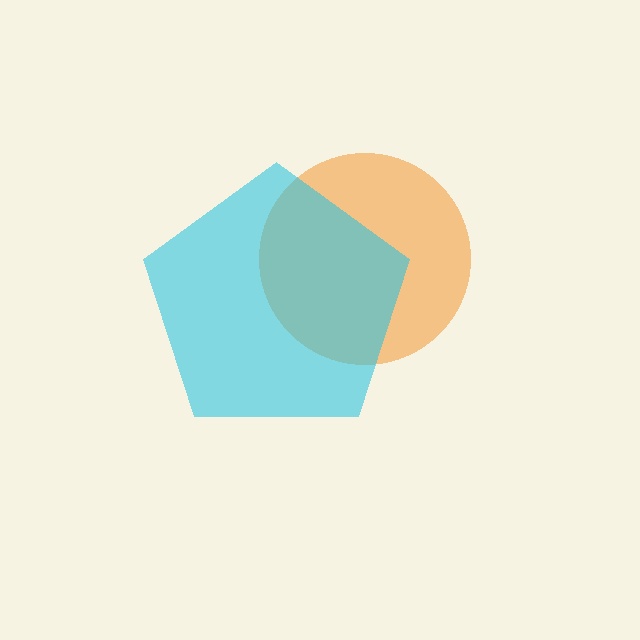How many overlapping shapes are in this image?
There are 2 overlapping shapes in the image.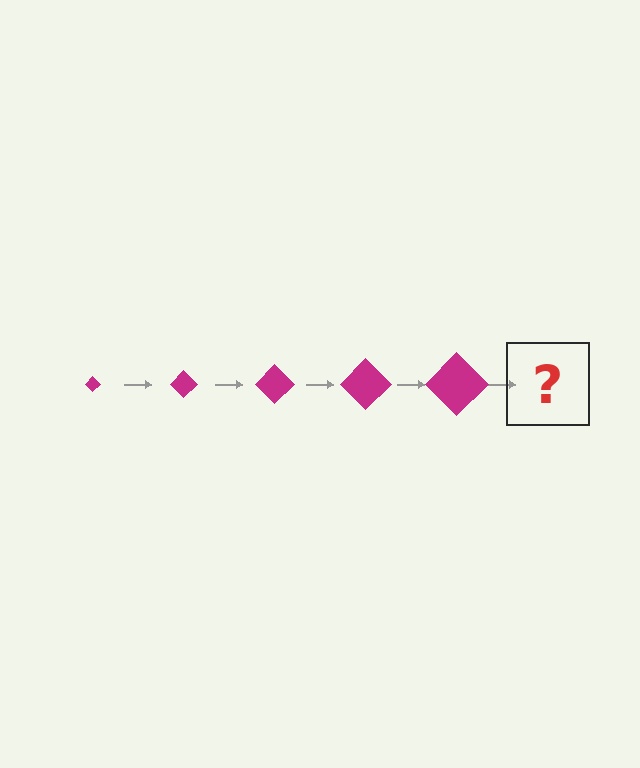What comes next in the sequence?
The next element should be a magenta diamond, larger than the previous one.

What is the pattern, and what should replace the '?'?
The pattern is that the diamond gets progressively larger each step. The '?' should be a magenta diamond, larger than the previous one.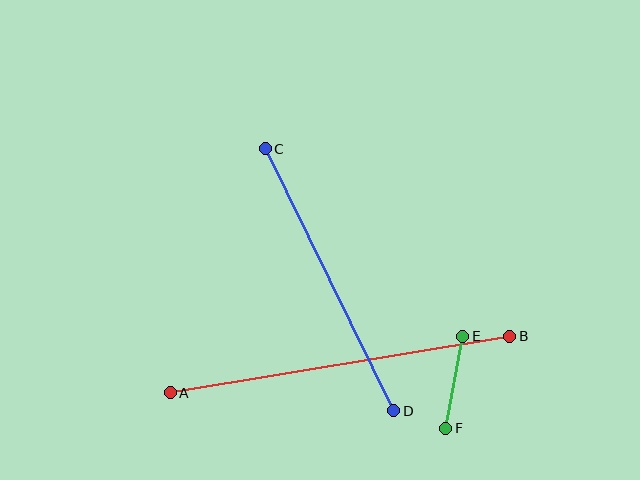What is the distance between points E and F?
The distance is approximately 94 pixels.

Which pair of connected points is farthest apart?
Points A and B are farthest apart.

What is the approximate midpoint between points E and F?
The midpoint is at approximately (454, 382) pixels.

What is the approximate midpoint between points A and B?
The midpoint is at approximately (340, 364) pixels.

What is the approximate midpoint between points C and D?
The midpoint is at approximately (329, 280) pixels.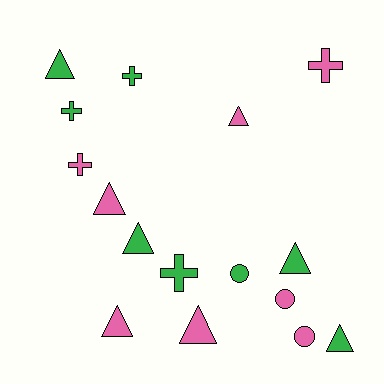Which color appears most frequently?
Pink, with 8 objects.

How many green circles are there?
There is 1 green circle.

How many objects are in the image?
There are 16 objects.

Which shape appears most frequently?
Triangle, with 8 objects.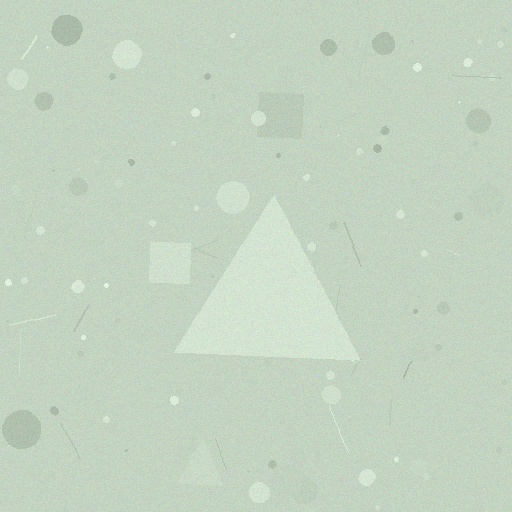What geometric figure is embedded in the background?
A triangle is embedded in the background.